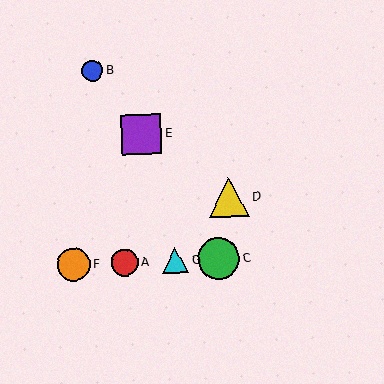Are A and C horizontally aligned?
Yes, both are at y≈262.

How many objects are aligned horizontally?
4 objects (A, C, F, G) are aligned horizontally.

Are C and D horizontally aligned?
No, C is at y≈259 and D is at y≈197.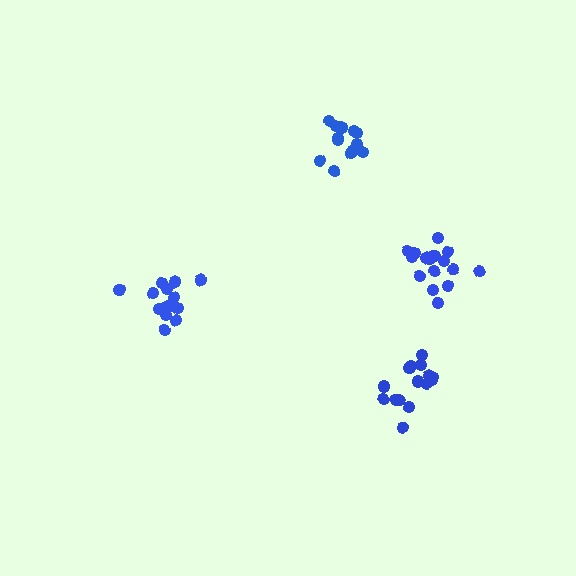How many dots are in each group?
Group 1: 13 dots, Group 2: 18 dots, Group 3: 15 dots, Group 4: 16 dots (62 total).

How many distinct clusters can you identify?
There are 4 distinct clusters.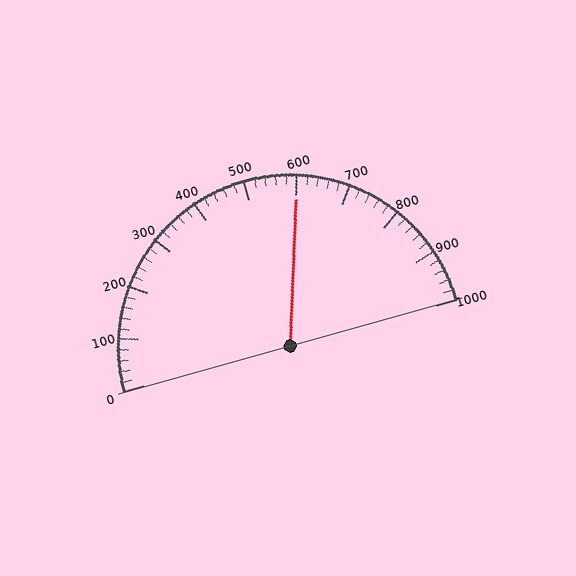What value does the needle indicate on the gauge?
The needle indicates approximately 600.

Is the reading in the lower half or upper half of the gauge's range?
The reading is in the upper half of the range (0 to 1000).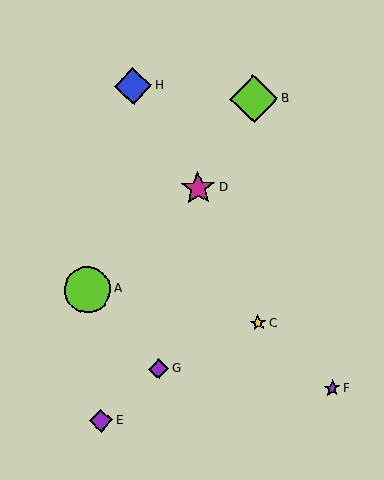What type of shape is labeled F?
Shape F is a purple star.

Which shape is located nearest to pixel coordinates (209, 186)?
The magenta star (labeled D) at (198, 188) is nearest to that location.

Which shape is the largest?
The lime diamond (labeled B) is the largest.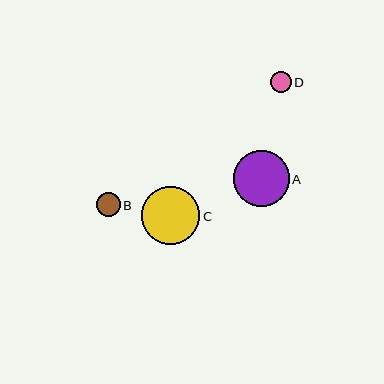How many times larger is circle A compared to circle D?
Circle A is approximately 2.7 times the size of circle D.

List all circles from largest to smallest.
From largest to smallest: C, A, B, D.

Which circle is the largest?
Circle C is the largest with a size of approximately 58 pixels.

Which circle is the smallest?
Circle D is the smallest with a size of approximately 21 pixels.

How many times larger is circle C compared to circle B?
Circle C is approximately 2.4 times the size of circle B.